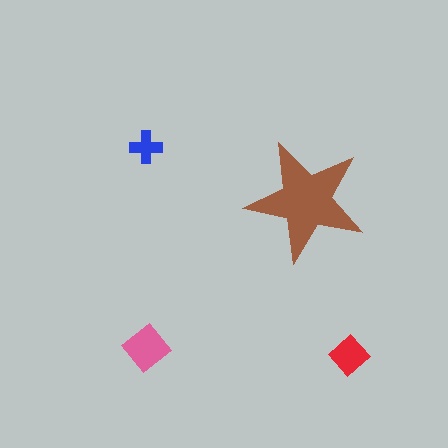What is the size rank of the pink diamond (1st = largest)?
2nd.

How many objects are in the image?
There are 4 objects in the image.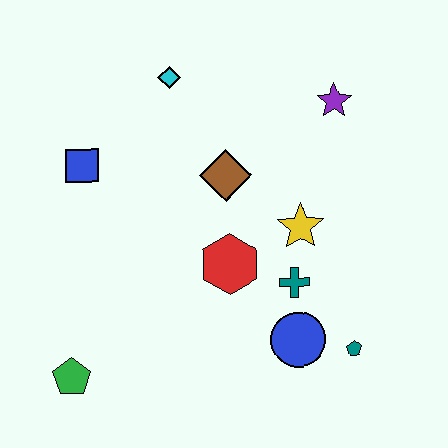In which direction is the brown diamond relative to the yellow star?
The brown diamond is to the left of the yellow star.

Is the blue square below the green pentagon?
No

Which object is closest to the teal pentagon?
The blue circle is closest to the teal pentagon.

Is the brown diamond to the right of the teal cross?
No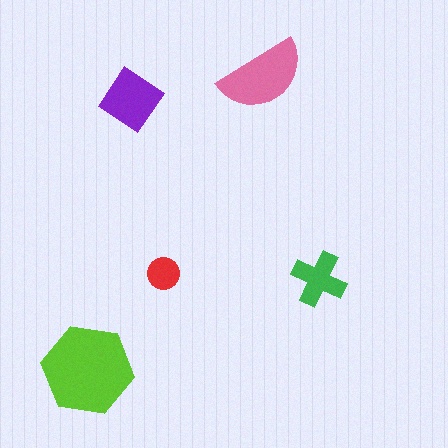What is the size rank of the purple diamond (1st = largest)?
3rd.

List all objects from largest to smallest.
The lime hexagon, the pink semicircle, the purple diamond, the green cross, the red circle.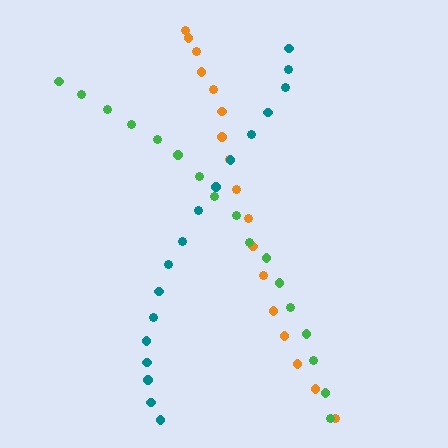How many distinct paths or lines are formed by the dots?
There are 3 distinct paths.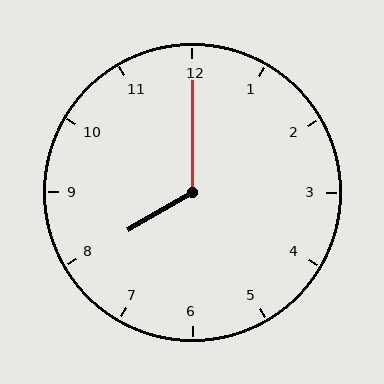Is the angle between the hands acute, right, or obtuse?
It is obtuse.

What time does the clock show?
8:00.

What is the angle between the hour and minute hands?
Approximately 120 degrees.